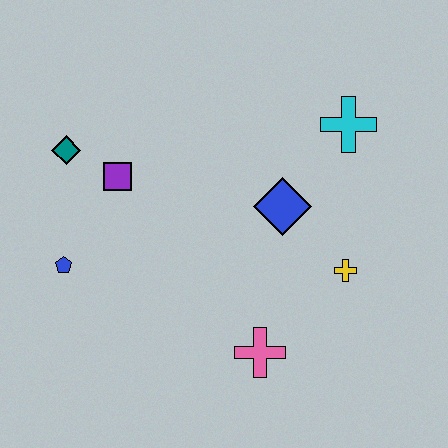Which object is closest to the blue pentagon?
The purple square is closest to the blue pentagon.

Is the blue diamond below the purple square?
Yes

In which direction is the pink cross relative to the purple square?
The pink cross is below the purple square.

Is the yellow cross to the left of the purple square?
No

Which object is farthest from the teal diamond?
The yellow cross is farthest from the teal diamond.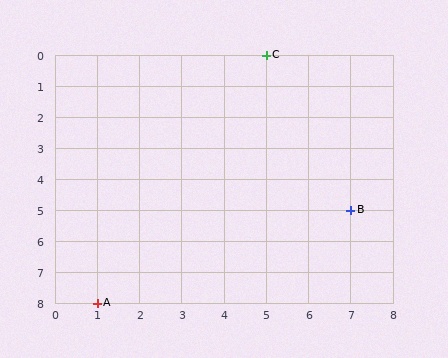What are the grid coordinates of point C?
Point C is at grid coordinates (5, 0).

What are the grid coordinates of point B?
Point B is at grid coordinates (7, 5).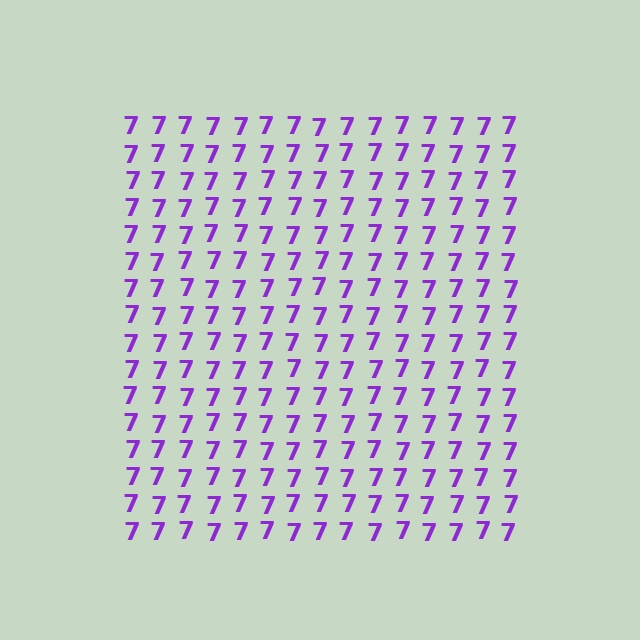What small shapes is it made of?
It is made of small digit 7's.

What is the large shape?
The large shape is a square.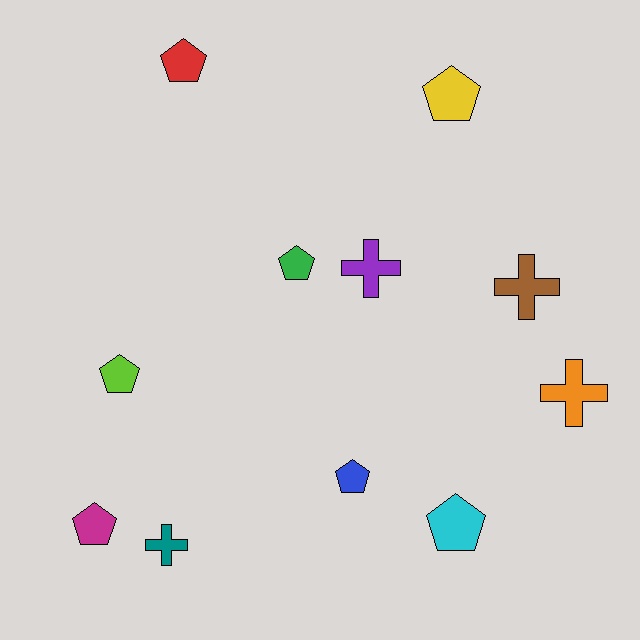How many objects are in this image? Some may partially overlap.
There are 11 objects.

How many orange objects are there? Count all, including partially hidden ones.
There is 1 orange object.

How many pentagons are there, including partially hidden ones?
There are 7 pentagons.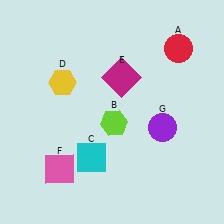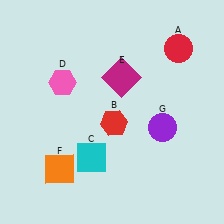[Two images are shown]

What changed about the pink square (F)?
In Image 1, F is pink. In Image 2, it changed to orange.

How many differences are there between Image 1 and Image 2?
There are 3 differences between the two images.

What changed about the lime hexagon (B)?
In Image 1, B is lime. In Image 2, it changed to red.